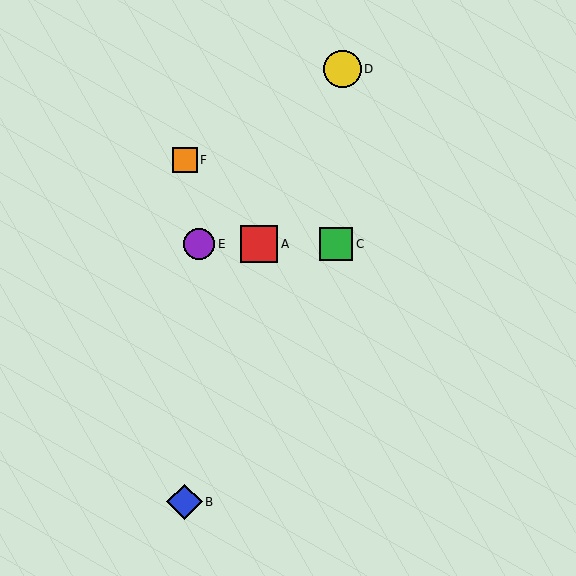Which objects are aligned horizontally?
Objects A, C, E are aligned horizontally.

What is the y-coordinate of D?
Object D is at y≈69.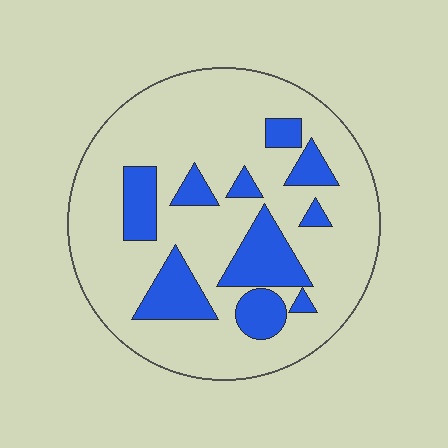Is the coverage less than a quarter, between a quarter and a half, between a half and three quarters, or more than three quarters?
Less than a quarter.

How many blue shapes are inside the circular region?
10.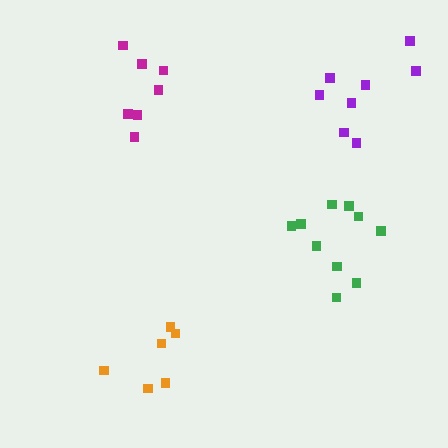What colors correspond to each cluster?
The clusters are colored: green, purple, magenta, orange.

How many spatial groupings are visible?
There are 4 spatial groupings.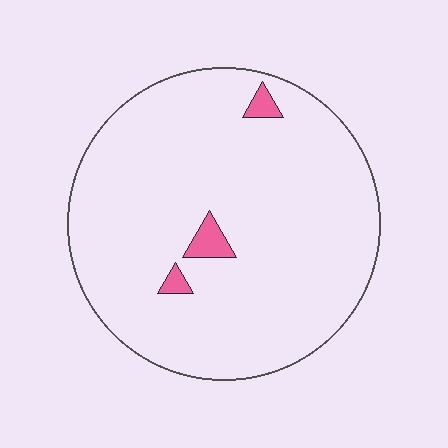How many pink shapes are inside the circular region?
3.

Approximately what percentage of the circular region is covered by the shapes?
Approximately 5%.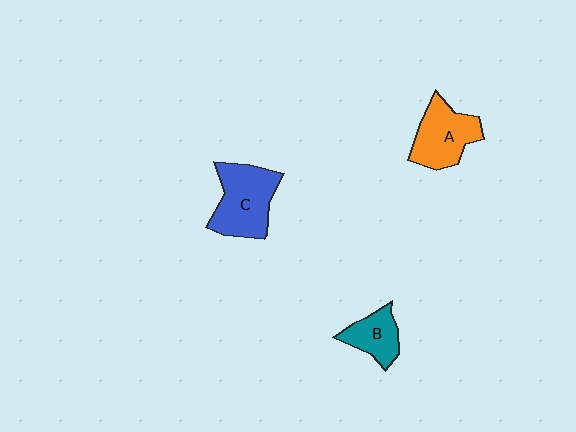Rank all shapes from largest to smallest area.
From largest to smallest: C (blue), A (orange), B (teal).